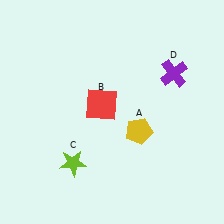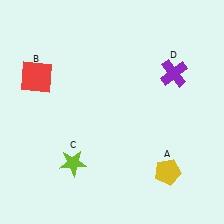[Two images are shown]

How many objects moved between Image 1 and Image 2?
2 objects moved between the two images.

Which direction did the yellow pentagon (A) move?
The yellow pentagon (A) moved down.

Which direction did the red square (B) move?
The red square (B) moved left.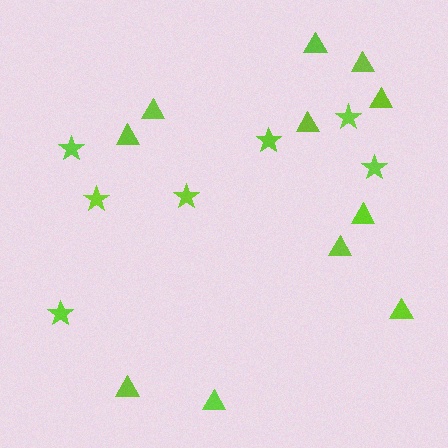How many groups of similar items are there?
There are 2 groups: one group of stars (7) and one group of triangles (11).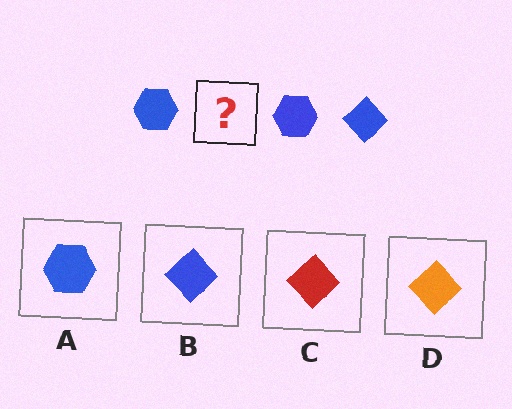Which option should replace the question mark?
Option B.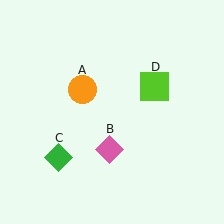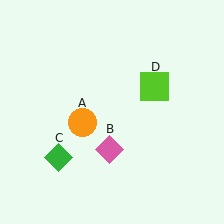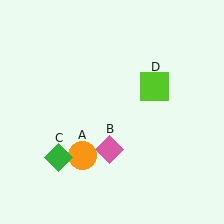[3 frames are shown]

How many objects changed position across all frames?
1 object changed position: orange circle (object A).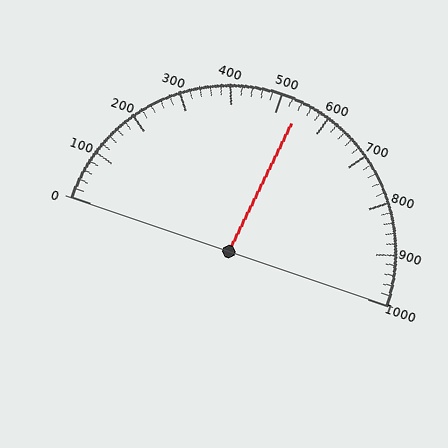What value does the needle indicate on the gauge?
The needle indicates approximately 540.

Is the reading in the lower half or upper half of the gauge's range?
The reading is in the upper half of the range (0 to 1000).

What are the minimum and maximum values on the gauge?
The gauge ranges from 0 to 1000.